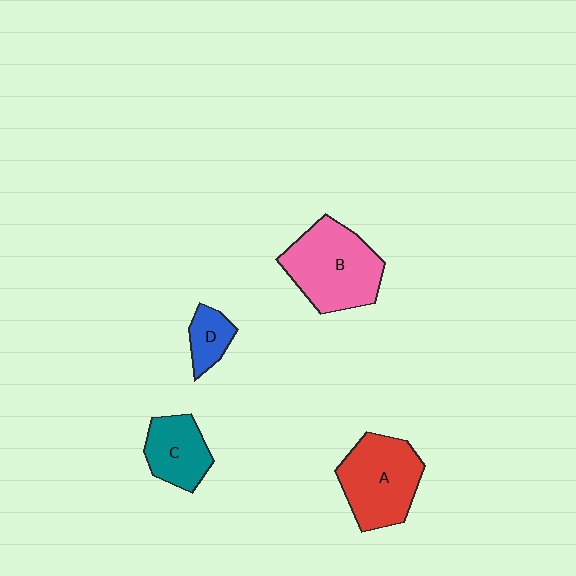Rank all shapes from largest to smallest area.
From largest to smallest: B (pink), A (red), C (teal), D (blue).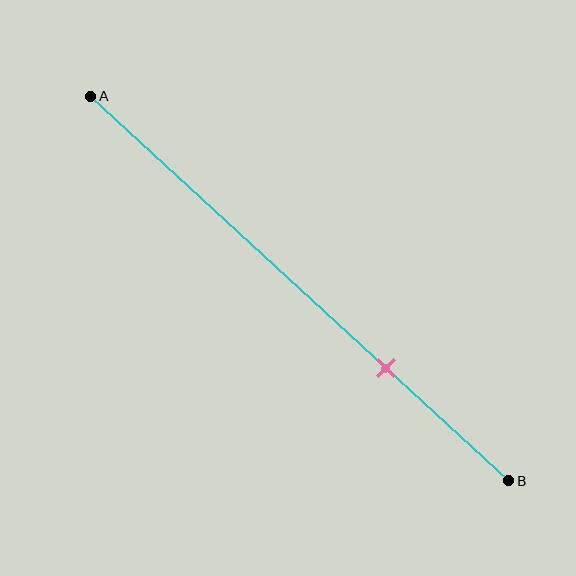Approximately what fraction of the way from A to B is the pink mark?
The pink mark is approximately 70% of the way from A to B.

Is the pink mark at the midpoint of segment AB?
No, the mark is at about 70% from A, not at the 50% midpoint.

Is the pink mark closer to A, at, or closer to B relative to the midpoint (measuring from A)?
The pink mark is closer to point B than the midpoint of segment AB.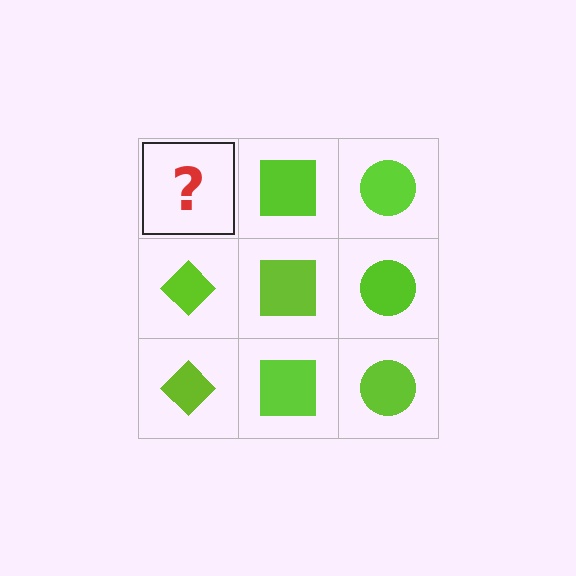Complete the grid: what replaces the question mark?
The question mark should be replaced with a lime diamond.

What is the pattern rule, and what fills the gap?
The rule is that each column has a consistent shape. The gap should be filled with a lime diamond.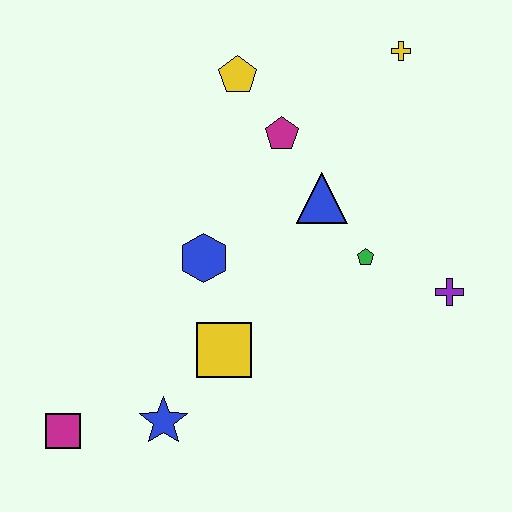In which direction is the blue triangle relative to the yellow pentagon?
The blue triangle is below the yellow pentagon.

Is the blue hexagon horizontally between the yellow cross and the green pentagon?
No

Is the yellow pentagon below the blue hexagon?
No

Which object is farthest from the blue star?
The yellow cross is farthest from the blue star.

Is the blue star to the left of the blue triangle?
Yes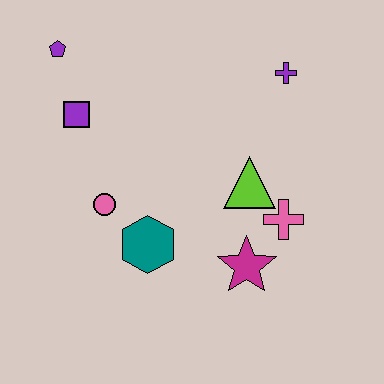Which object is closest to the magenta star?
The pink cross is closest to the magenta star.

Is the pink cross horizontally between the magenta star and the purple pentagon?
No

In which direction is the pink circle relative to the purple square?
The pink circle is below the purple square.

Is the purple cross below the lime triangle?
No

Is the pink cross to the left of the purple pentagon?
No